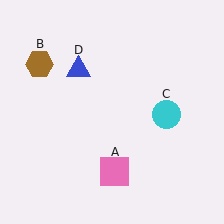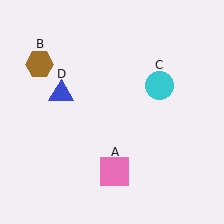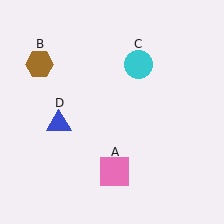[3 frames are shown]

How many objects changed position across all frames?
2 objects changed position: cyan circle (object C), blue triangle (object D).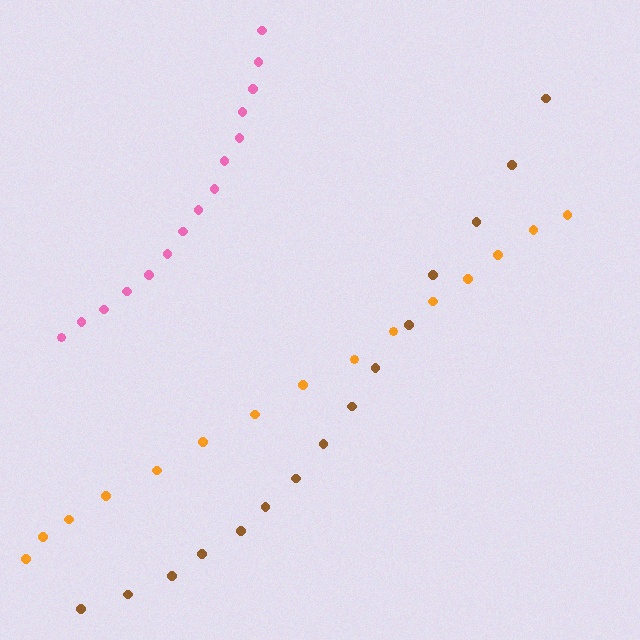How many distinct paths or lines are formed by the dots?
There are 3 distinct paths.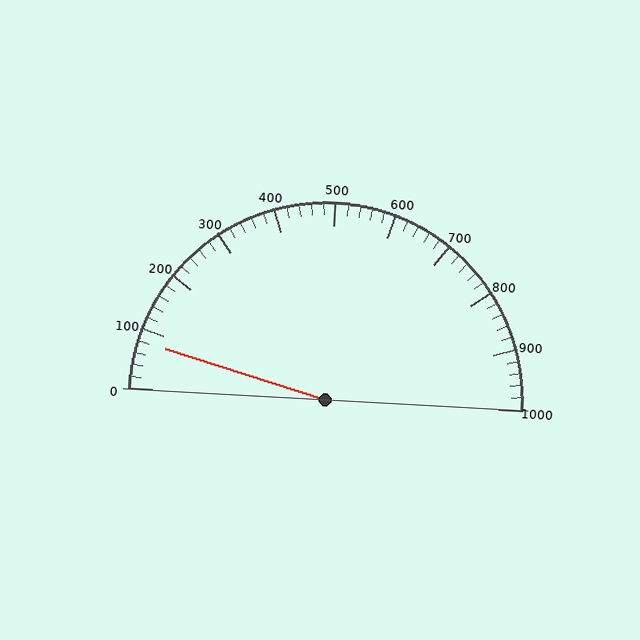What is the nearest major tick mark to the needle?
The nearest major tick mark is 100.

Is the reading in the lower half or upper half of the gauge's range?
The reading is in the lower half of the range (0 to 1000).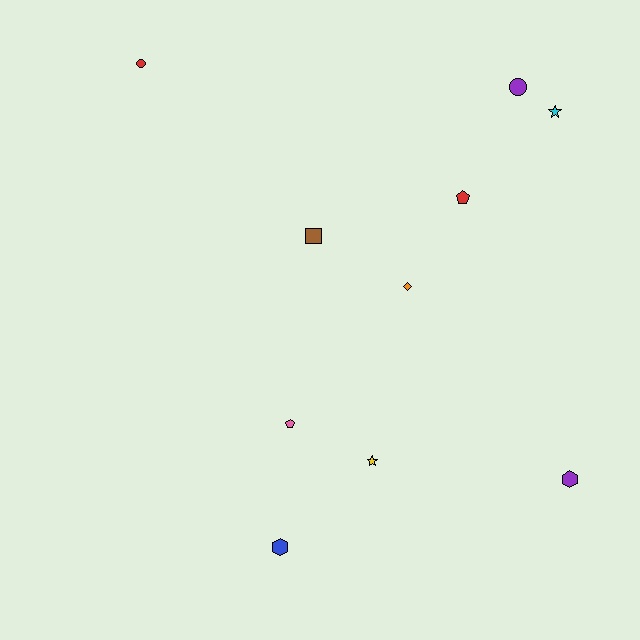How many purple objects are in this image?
There are 2 purple objects.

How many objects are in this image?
There are 10 objects.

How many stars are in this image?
There are 2 stars.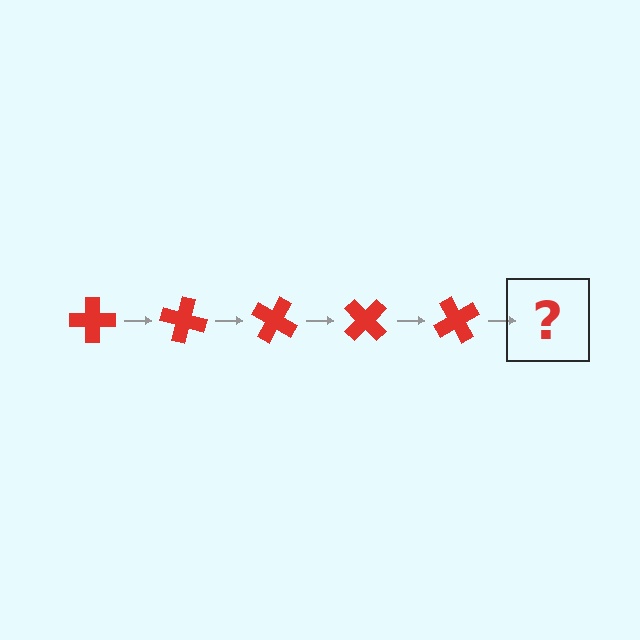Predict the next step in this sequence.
The next step is a red cross rotated 75 degrees.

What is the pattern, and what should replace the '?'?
The pattern is that the cross rotates 15 degrees each step. The '?' should be a red cross rotated 75 degrees.